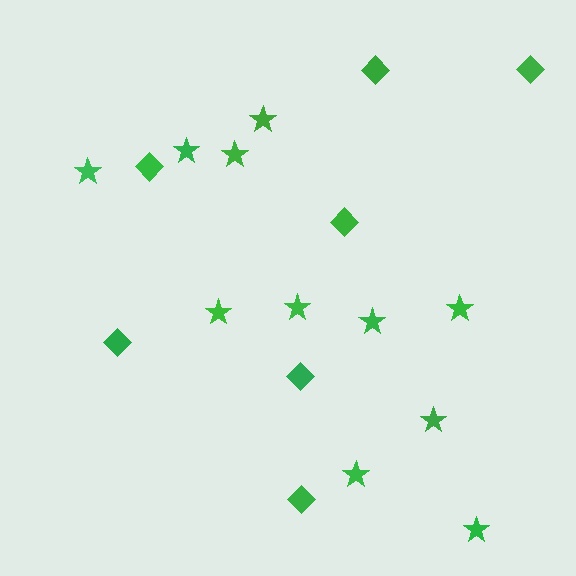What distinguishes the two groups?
There are 2 groups: one group of stars (11) and one group of diamonds (7).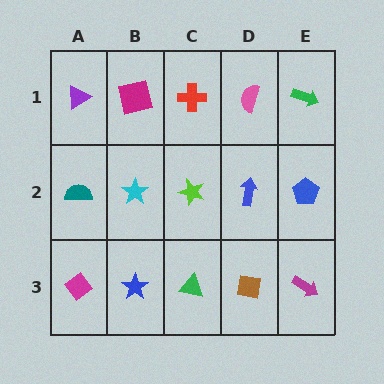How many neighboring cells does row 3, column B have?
3.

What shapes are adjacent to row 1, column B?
A cyan star (row 2, column B), a purple triangle (row 1, column A), a red cross (row 1, column C).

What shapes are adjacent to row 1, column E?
A blue pentagon (row 2, column E), a pink semicircle (row 1, column D).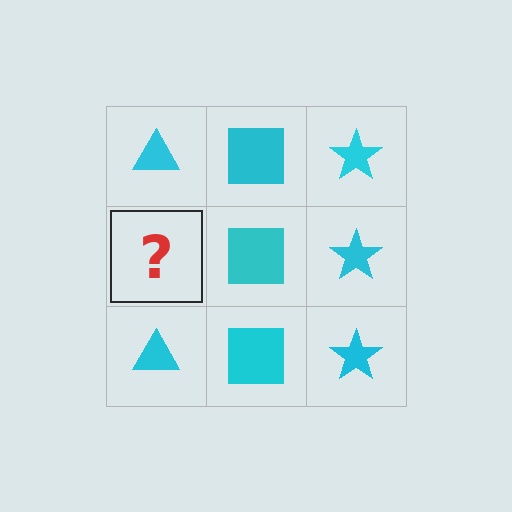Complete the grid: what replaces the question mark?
The question mark should be replaced with a cyan triangle.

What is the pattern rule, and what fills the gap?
The rule is that each column has a consistent shape. The gap should be filled with a cyan triangle.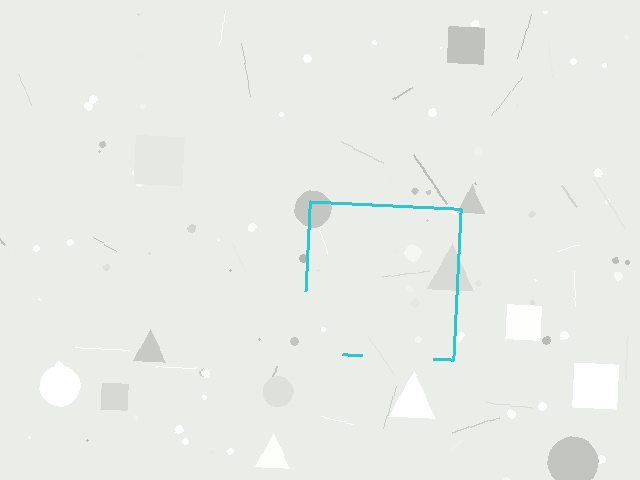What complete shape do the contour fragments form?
The contour fragments form a square.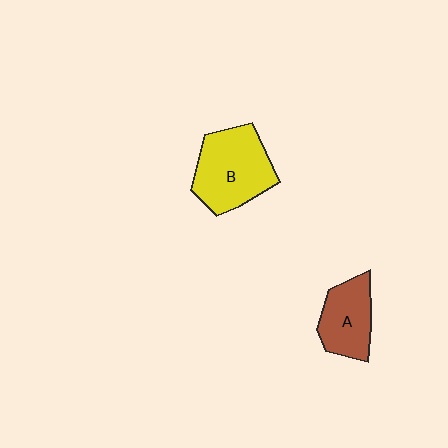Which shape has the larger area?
Shape B (yellow).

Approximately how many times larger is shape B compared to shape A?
Approximately 1.5 times.